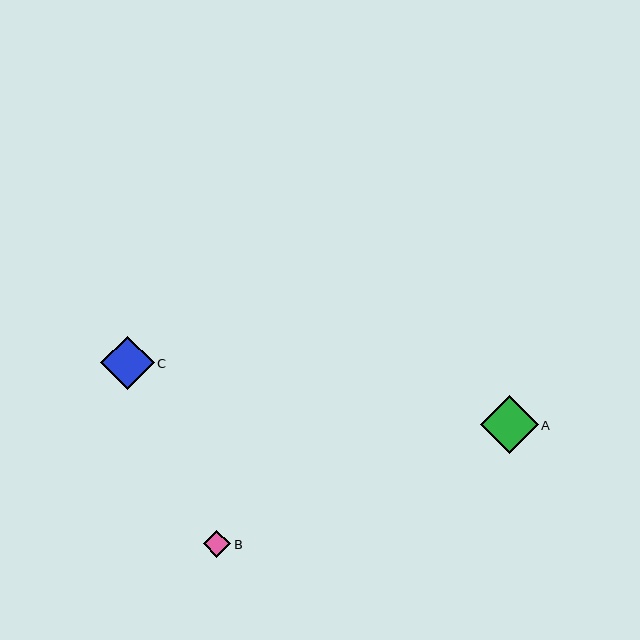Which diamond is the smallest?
Diamond B is the smallest with a size of approximately 27 pixels.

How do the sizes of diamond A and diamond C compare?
Diamond A and diamond C are approximately the same size.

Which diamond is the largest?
Diamond A is the largest with a size of approximately 58 pixels.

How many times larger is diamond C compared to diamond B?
Diamond C is approximately 2.0 times the size of diamond B.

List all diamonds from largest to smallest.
From largest to smallest: A, C, B.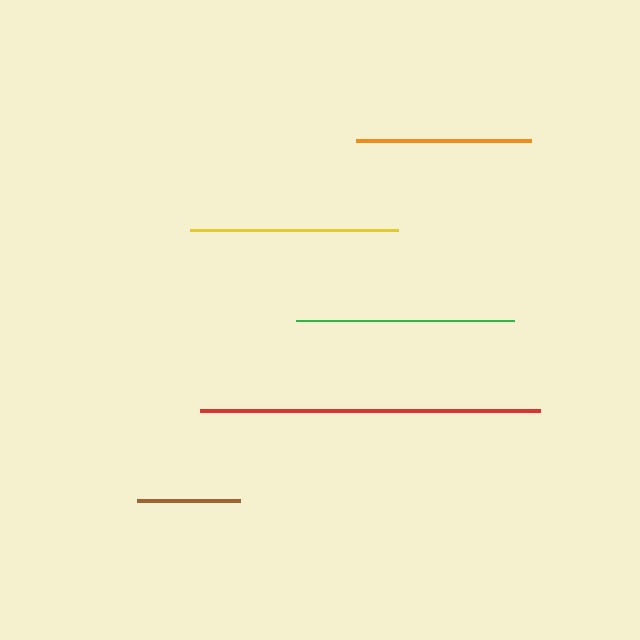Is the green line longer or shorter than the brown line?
The green line is longer than the brown line.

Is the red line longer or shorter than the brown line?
The red line is longer than the brown line.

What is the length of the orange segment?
The orange segment is approximately 175 pixels long.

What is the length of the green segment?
The green segment is approximately 218 pixels long.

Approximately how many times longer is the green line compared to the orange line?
The green line is approximately 1.2 times the length of the orange line.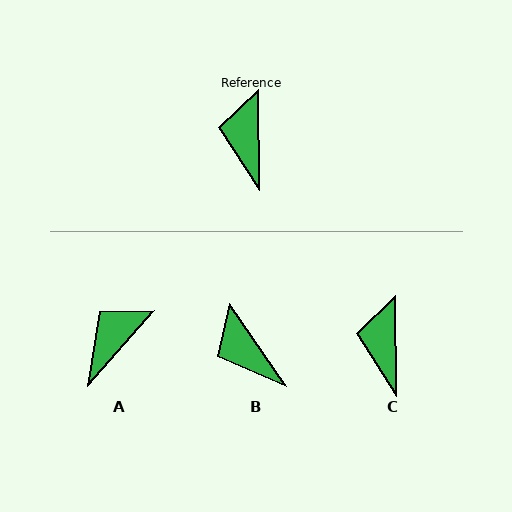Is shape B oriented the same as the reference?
No, it is off by about 34 degrees.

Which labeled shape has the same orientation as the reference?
C.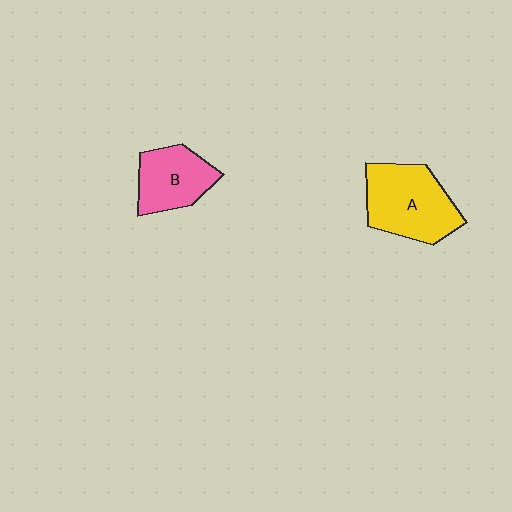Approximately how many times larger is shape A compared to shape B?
Approximately 1.4 times.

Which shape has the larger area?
Shape A (yellow).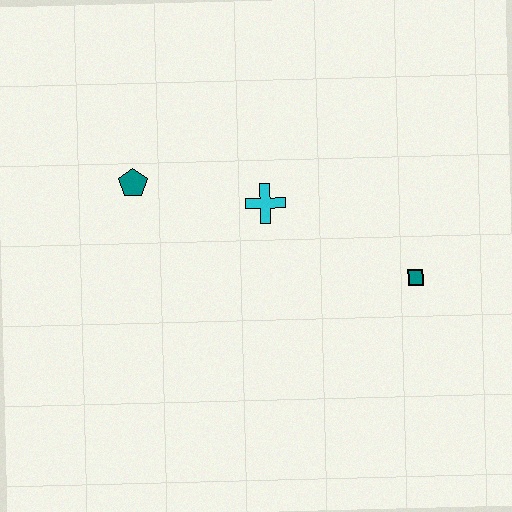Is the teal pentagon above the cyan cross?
Yes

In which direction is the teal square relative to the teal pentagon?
The teal square is to the right of the teal pentagon.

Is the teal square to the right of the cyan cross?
Yes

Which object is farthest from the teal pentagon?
The teal square is farthest from the teal pentagon.